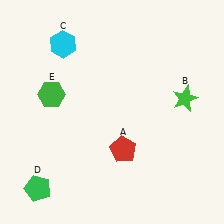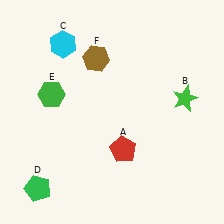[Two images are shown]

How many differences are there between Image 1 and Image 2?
There is 1 difference between the two images.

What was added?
A brown hexagon (F) was added in Image 2.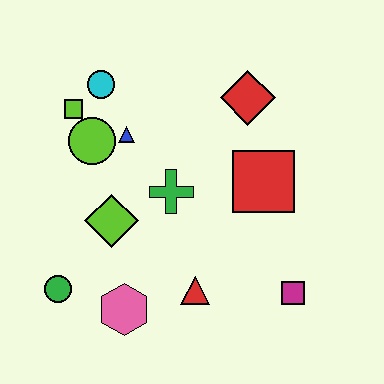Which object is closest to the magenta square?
The red triangle is closest to the magenta square.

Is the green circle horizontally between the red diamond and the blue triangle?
No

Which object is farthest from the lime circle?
The magenta square is farthest from the lime circle.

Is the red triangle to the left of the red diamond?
Yes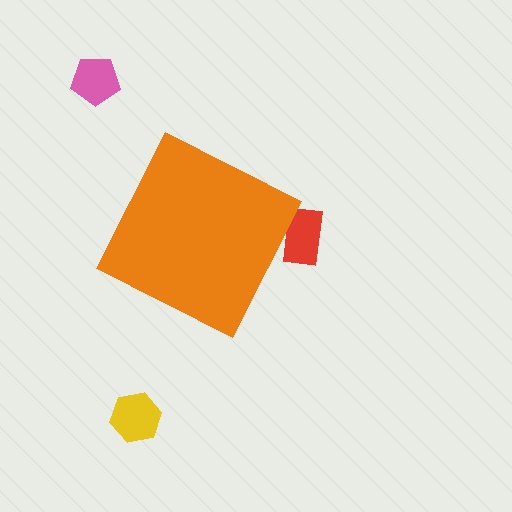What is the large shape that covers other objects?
An orange diamond.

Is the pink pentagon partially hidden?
No, the pink pentagon is fully visible.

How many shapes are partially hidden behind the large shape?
1 shape is partially hidden.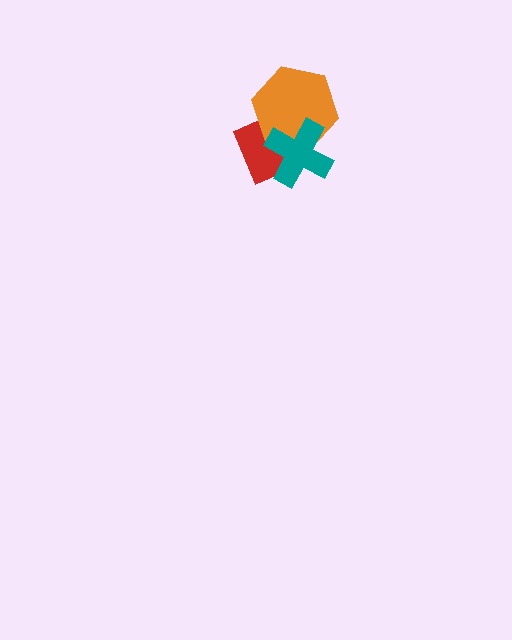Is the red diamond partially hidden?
Yes, it is partially covered by another shape.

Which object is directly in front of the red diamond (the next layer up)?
The orange hexagon is directly in front of the red diamond.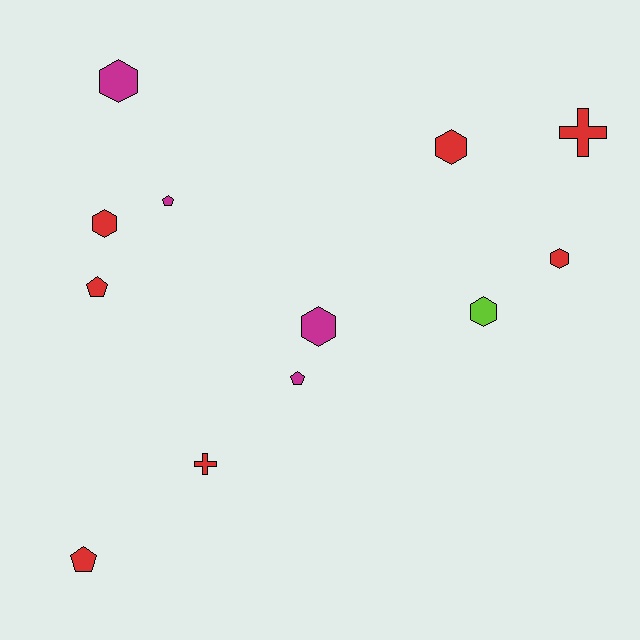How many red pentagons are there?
There are 2 red pentagons.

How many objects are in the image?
There are 12 objects.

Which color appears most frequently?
Red, with 7 objects.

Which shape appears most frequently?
Hexagon, with 6 objects.